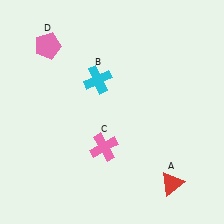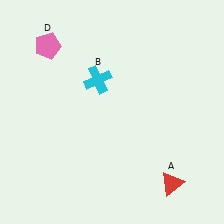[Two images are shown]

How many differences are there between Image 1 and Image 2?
There is 1 difference between the two images.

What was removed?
The pink cross (C) was removed in Image 2.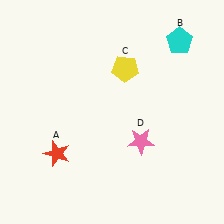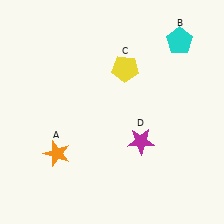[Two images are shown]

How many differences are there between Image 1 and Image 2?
There are 2 differences between the two images.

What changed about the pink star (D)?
In Image 1, D is pink. In Image 2, it changed to magenta.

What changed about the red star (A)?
In Image 1, A is red. In Image 2, it changed to orange.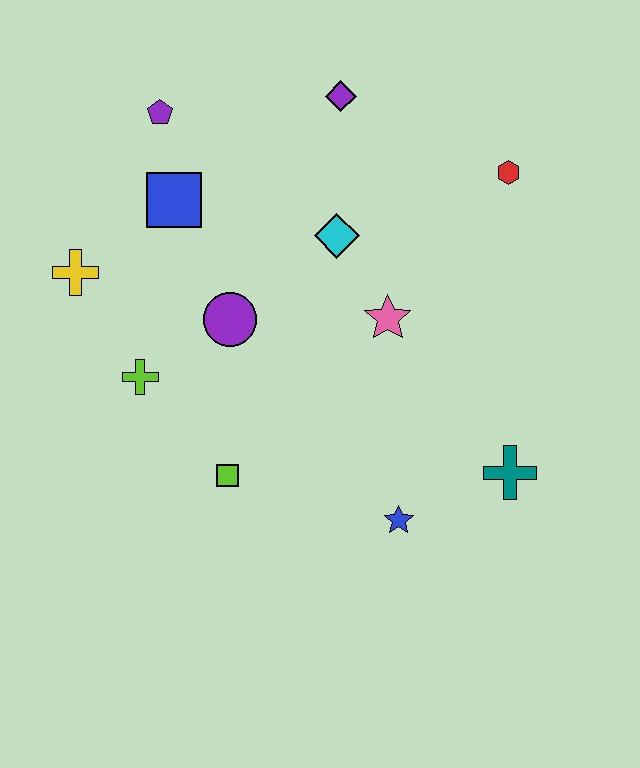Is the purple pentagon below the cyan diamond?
No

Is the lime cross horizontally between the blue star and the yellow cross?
Yes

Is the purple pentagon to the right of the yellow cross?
Yes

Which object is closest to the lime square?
The lime cross is closest to the lime square.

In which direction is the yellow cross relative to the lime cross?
The yellow cross is above the lime cross.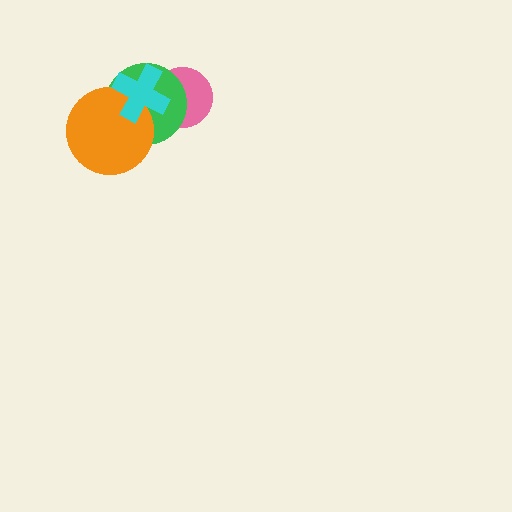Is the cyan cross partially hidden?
No, no other shape covers it.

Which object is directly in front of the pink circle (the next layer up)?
The green circle is directly in front of the pink circle.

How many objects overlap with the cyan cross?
3 objects overlap with the cyan cross.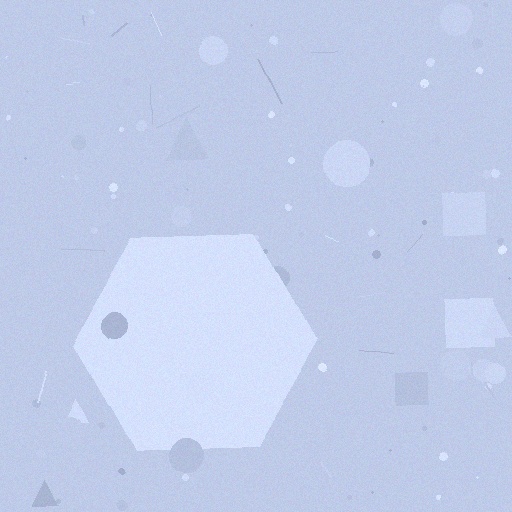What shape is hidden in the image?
A hexagon is hidden in the image.